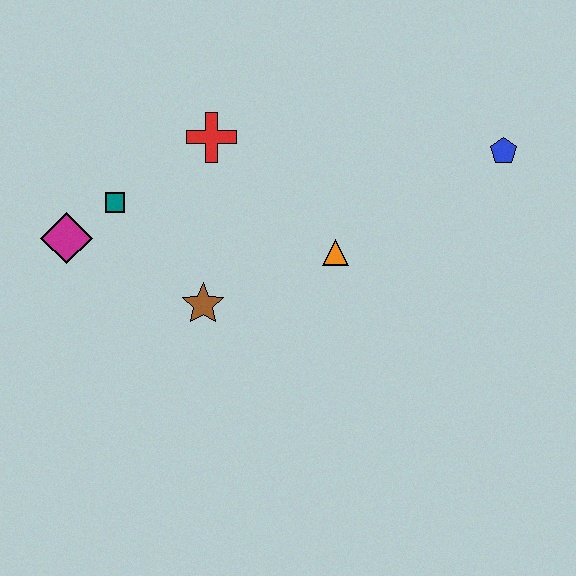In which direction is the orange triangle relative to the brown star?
The orange triangle is to the right of the brown star.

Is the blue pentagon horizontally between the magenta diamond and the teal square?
No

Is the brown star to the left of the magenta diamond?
No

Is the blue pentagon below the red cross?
Yes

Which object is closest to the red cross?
The teal square is closest to the red cross.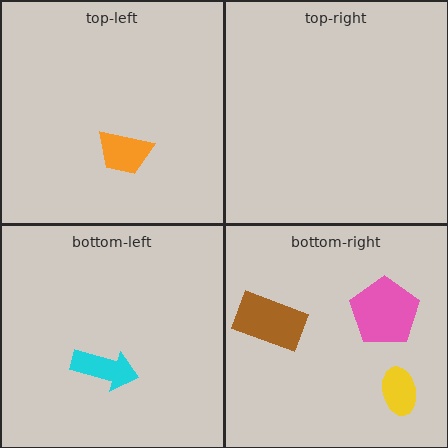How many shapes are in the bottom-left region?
1.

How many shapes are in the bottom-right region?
3.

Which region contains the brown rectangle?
The bottom-right region.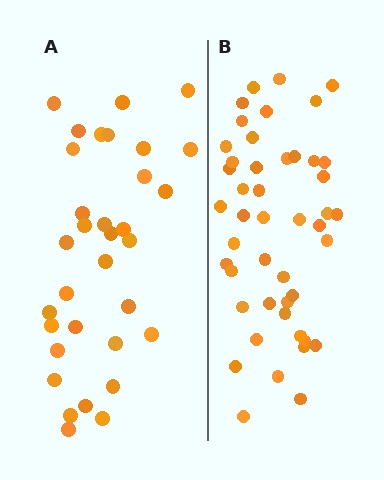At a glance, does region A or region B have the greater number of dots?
Region B (the right region) has more dots.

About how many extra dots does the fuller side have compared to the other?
Region B has approximately 15 more dots than region A.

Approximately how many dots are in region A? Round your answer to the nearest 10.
About 30 dots. (The exact count is 33, which rounds to 30.)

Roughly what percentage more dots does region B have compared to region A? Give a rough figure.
About 40% more.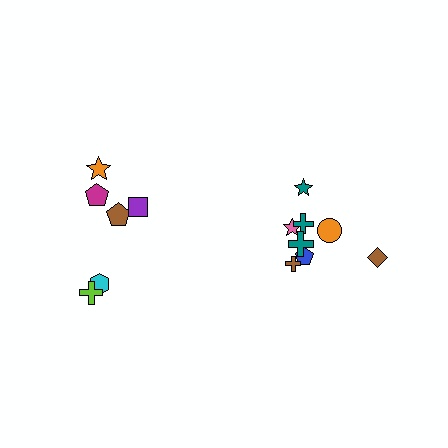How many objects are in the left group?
There are 6 objects.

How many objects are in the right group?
There are 8 objects.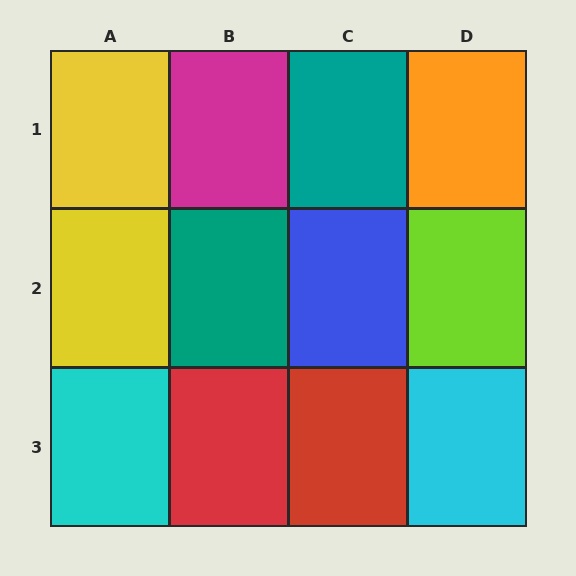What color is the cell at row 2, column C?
Blue.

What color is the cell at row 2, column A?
Yellow.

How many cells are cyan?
2 cells are cyan.